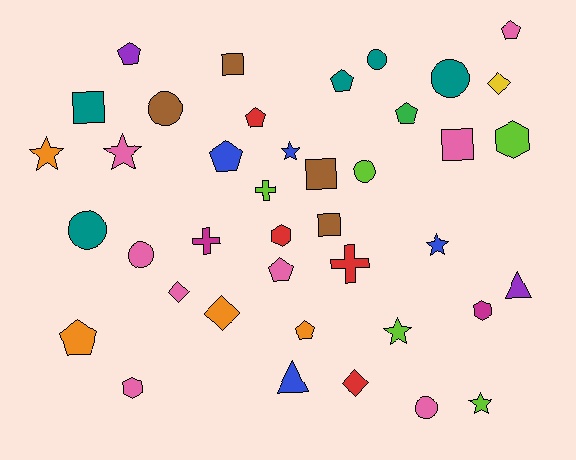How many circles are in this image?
There are 7 circles.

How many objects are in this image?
There are 40 objects.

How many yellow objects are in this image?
There is 1 yellow object.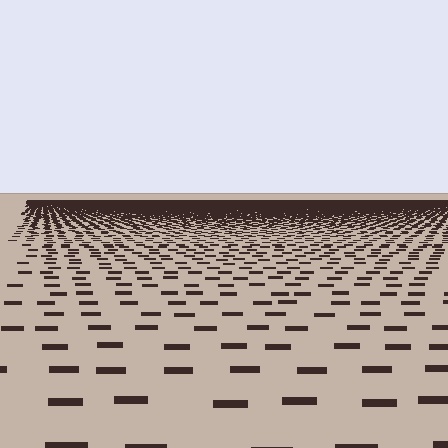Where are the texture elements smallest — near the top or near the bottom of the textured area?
Near the top.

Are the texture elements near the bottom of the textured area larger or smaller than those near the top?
Larger. Near the bottom, elements are closer to the viewer and appear at a bigger on-screen size.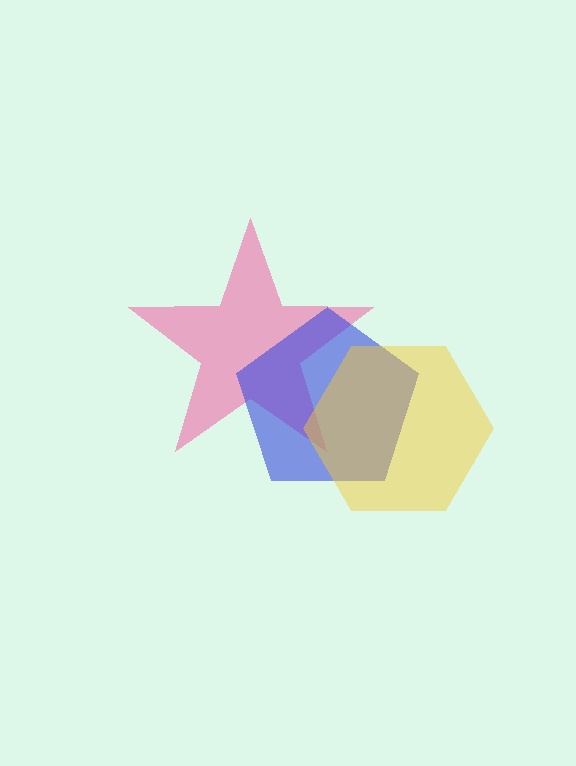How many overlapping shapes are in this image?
There are 3 overlapping shapes in the image.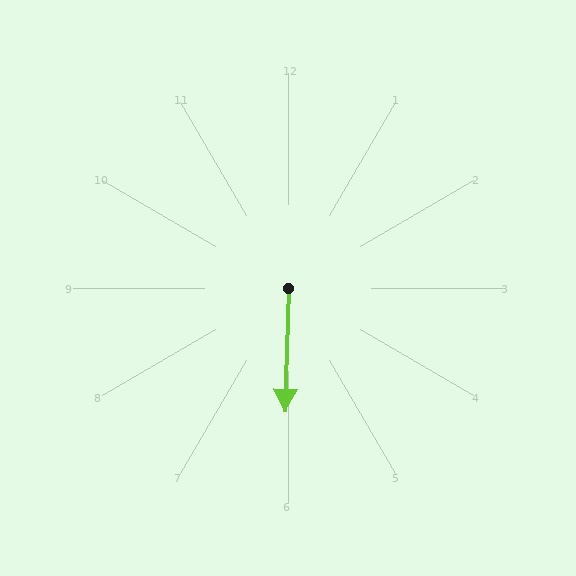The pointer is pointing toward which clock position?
Roughly 6 o'clock.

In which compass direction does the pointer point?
South.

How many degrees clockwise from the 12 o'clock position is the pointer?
Approximately 181 degrees.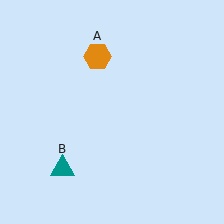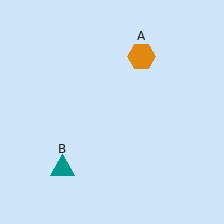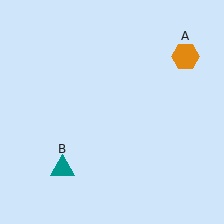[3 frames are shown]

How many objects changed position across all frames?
1 object changed position: orange hexagon (object A).